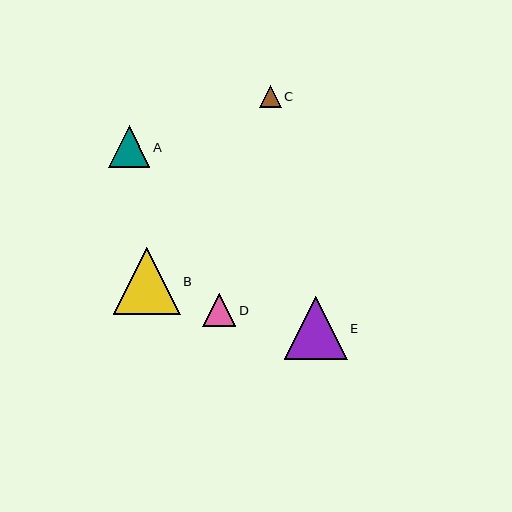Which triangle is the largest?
Triangle B is the largest with a size of approximately 67 pixels.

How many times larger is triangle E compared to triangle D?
Triangle E is approximately 1.9 times the size of triangle D.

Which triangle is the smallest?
Triangle C is the smallest with a size of approximately 22 pixels.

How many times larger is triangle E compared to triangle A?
Triangle E is approximately 1.5 times the size of triangle A.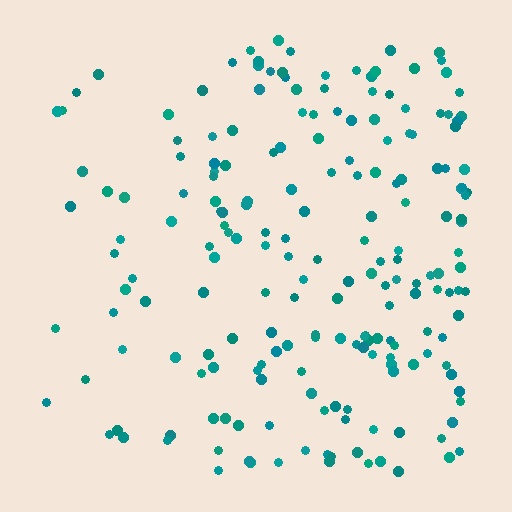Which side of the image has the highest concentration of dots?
The right.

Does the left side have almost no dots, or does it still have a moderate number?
Still a moderate number, just noticeably fewer than the right.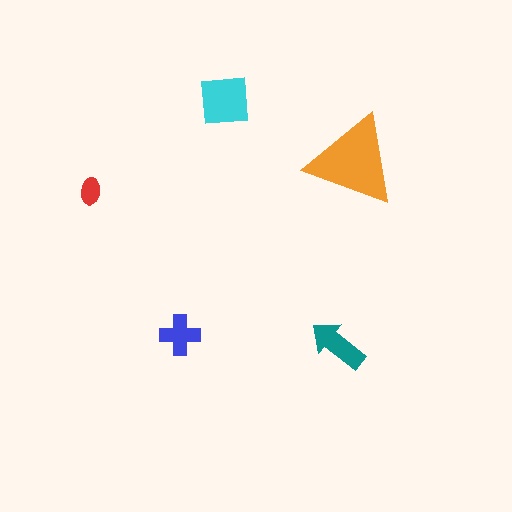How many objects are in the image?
There are 5 objects in the image.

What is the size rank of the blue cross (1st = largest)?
4th.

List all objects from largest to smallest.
The orange triangle, the cyan square, the teal arrow, the blue cross, the red ellipse.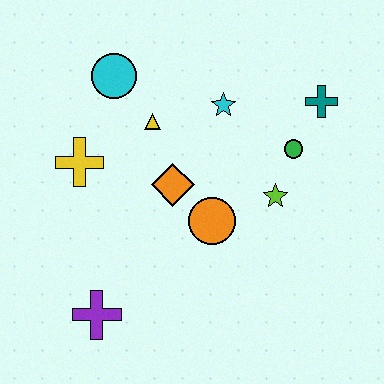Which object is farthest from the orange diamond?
The teal cross is farthest from the orange diamond.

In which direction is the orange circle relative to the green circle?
The orange circle is to the left of the green circle.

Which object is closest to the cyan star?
The yellow triangle is closest to the cyan star.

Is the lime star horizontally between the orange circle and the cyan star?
No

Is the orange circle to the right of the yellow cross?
Yes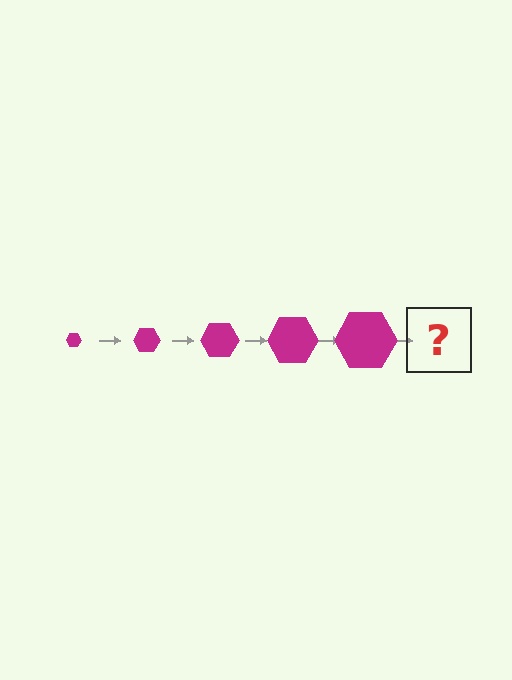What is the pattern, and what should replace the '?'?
The pattern is that the hexagon gets progressively larger each step. The '?' should be a magenta hexagon, larger than the previous one.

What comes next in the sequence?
The next element should be a magenta hexagon, larger than the previous one.